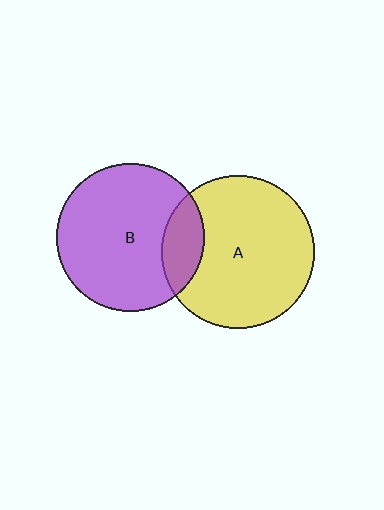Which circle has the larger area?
Circle A (yellow).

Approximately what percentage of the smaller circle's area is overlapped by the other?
Approximately 20%.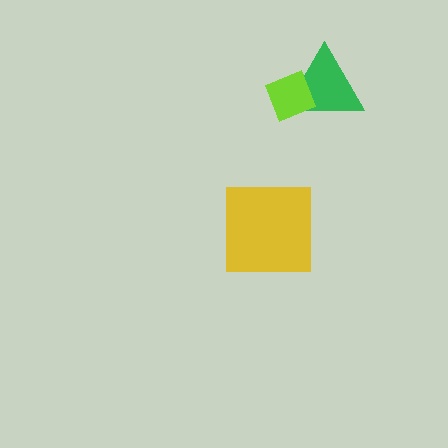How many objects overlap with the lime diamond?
1 object overlaps with the lime diamond.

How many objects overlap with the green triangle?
1 object overlaps with the green triangle.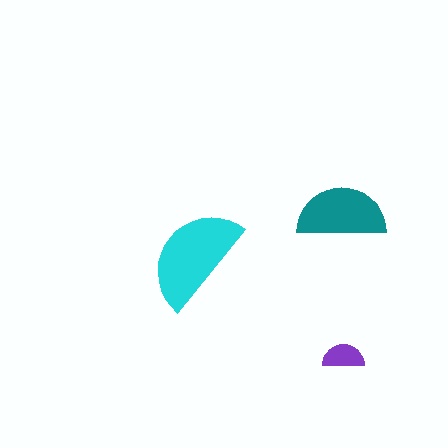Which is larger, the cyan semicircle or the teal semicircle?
The cyan one.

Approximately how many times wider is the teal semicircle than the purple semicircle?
About 2 times wider.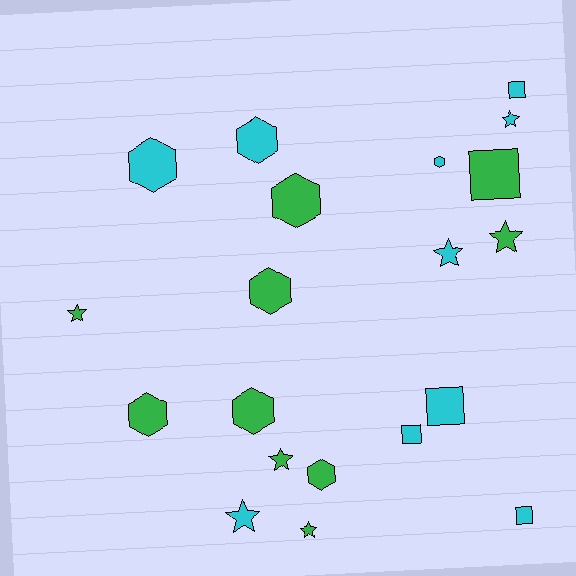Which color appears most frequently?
Cyan, with 10 objects.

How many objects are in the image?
There are 20 objects.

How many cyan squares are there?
There are 4 cyan squares.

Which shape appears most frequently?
Hexagon, with 8 objects.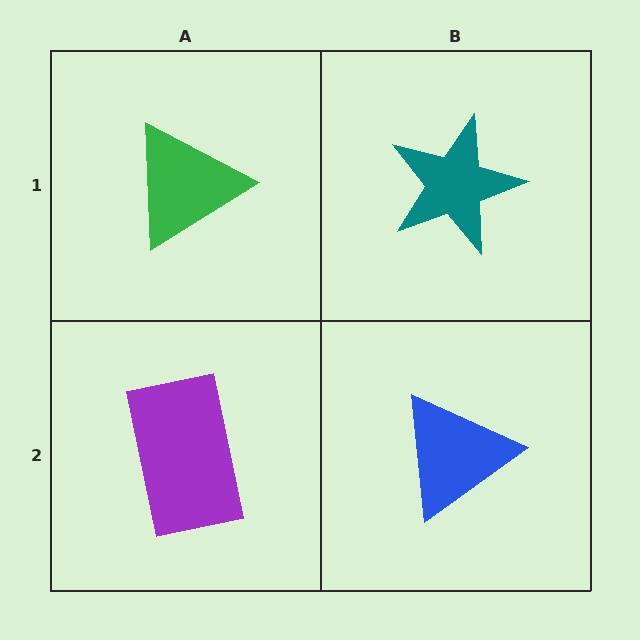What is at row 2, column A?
A purple rectangle.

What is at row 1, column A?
A green triangle.